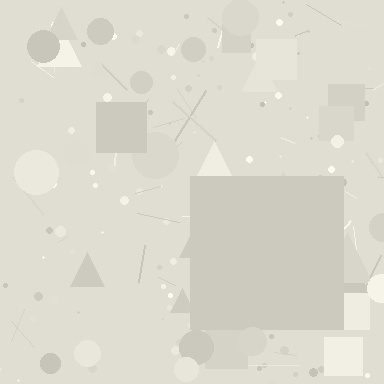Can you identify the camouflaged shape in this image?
The camouflaged shape is a square.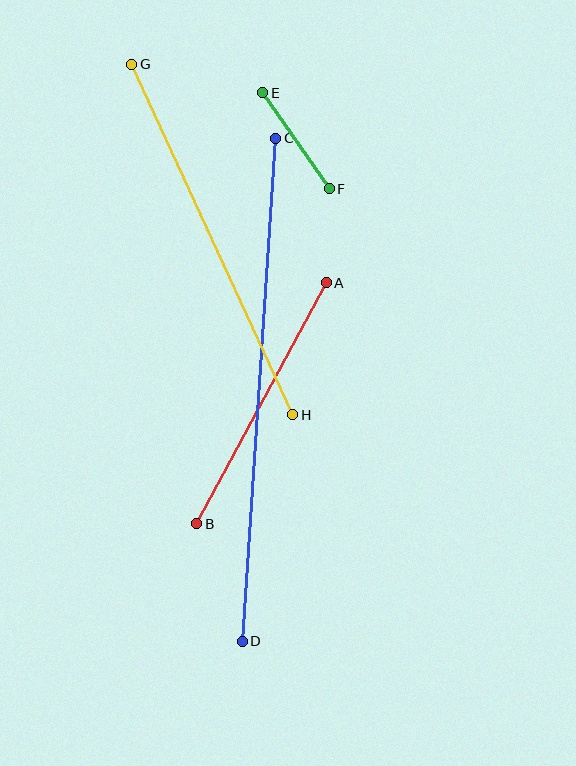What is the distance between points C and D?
The distance is approximately 504 pixels.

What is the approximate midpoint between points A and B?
The midpoint is at approximately (261, 403) pixels.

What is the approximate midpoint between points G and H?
The midpoint is at approximately (212, 239) pixels.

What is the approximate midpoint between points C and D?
The midpoint is at approximately (259, 390) pixels.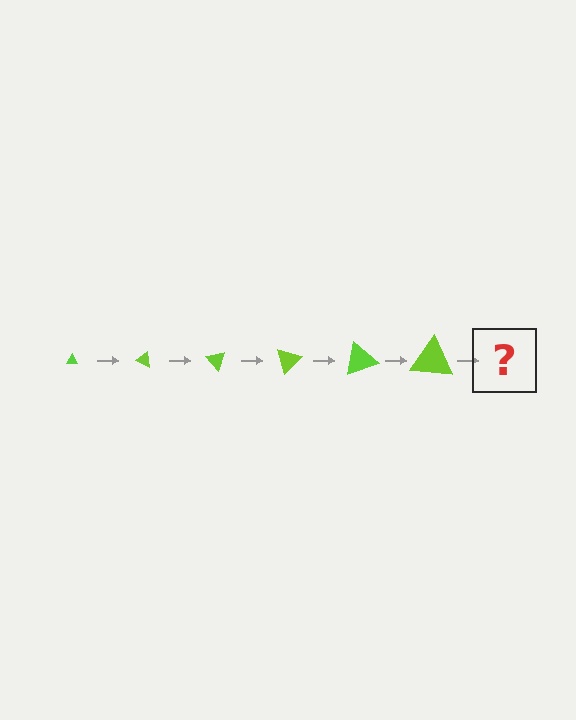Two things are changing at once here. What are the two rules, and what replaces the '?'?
The two rules are that the triangle grows larger each step and it rotates 25 degrees each step. The '?' should be a triangle, larger than the previous one and rotated 150 degrees from the start.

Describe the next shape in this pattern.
It should be a triangle, larger than the previous one and rotated 150 degrees from the start.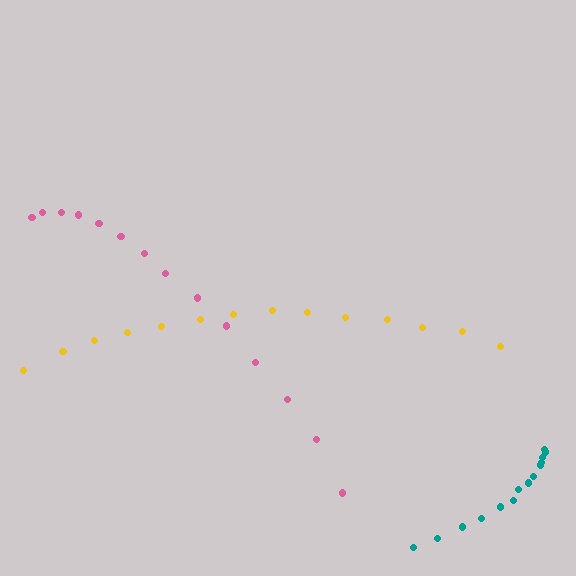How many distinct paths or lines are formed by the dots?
There are 3 distinct paths.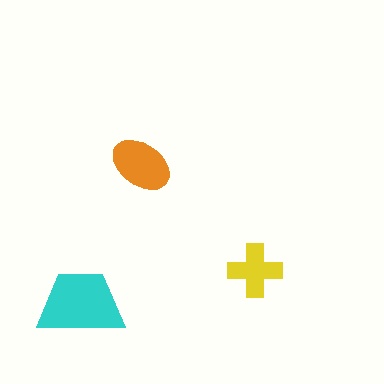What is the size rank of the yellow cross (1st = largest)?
3rd.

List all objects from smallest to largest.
The yellow cross, the orange ellipse, the cyan trapezoid.